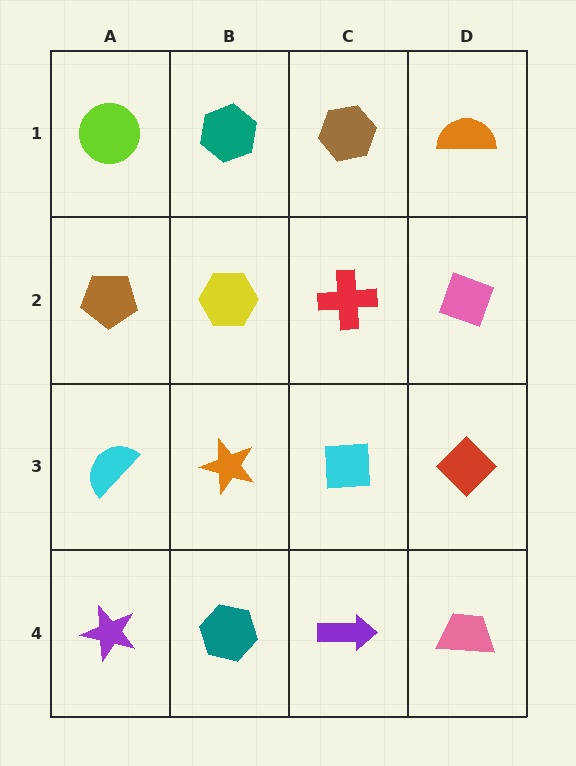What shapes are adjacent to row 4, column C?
A cyan square (row 3, column C), a teal hexagon (row 4, column B), a pink trapezoid (row 4, column D).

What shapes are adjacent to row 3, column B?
A yellow hexagon (row 2, column B), a teal hexagon (row 4, column B), a cyan semicircle (row 3, column A), a cyan square (row 3, column C).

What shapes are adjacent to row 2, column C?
A brown hexagon (row 1, column C), a cyan square (row 3, column C), a yellow hexagon (row 2, column B), a pink diamond (row 2, column D).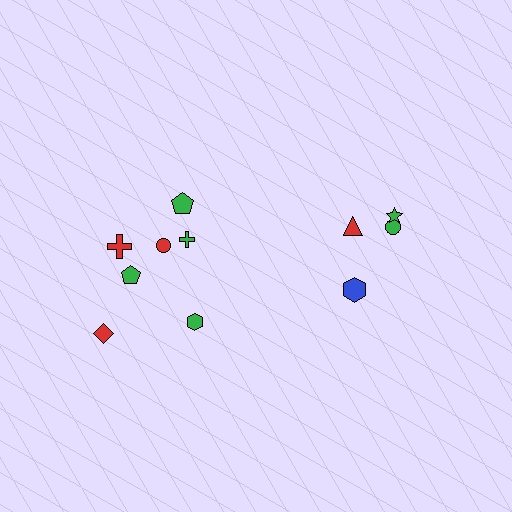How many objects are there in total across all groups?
There are 11 objects.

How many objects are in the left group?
There are 7 objects.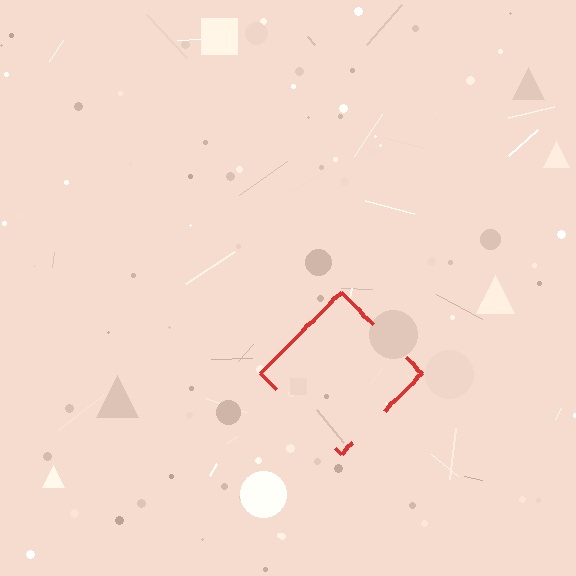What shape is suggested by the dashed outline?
The dashed outline suggests a diamond.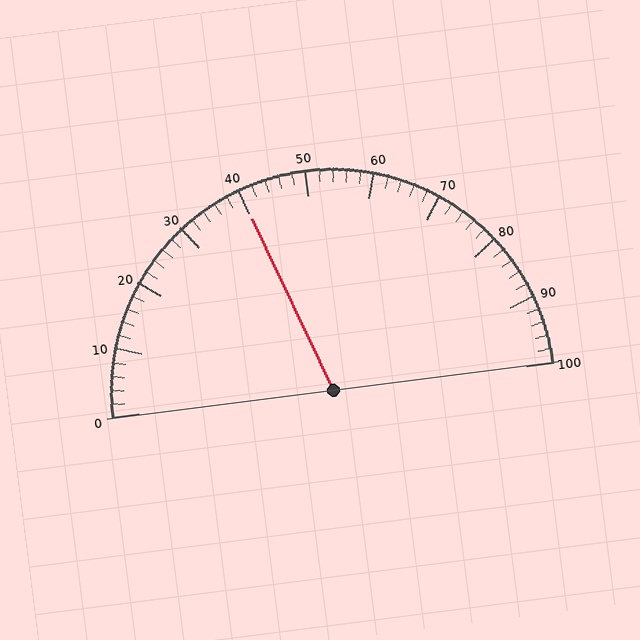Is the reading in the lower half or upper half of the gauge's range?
The reading is in the lower half of the range (0 to 100).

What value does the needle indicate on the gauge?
The needle indicates approximately 40.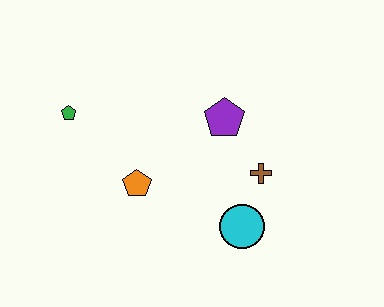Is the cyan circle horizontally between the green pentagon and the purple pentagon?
No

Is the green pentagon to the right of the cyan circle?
No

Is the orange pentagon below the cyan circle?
No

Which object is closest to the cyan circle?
The brown cross is closest to the cyan circle.